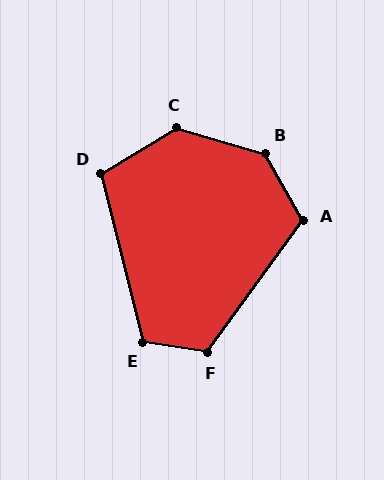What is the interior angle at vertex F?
Approximately 117 degrees (obtuse).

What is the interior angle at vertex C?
Approximately 133 degrees (obtuse).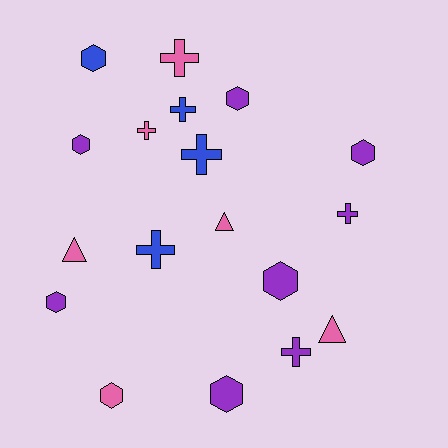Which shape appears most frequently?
Hexagon, with 8 objects.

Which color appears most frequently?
Purple, with 8 objects.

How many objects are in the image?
There are 18 objects.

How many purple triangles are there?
There are no purple triangles.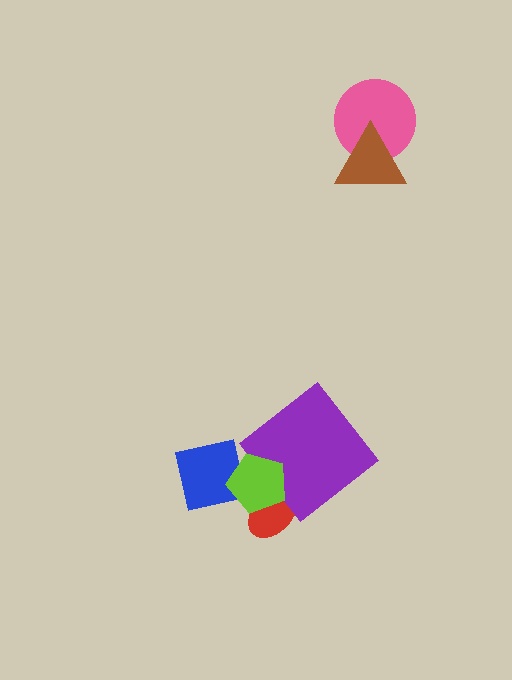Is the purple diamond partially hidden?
Yes, it is partially covered by another shape.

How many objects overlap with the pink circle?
1 object overlaps with the pink circle.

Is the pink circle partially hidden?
Yes, it is partially covered by another shape.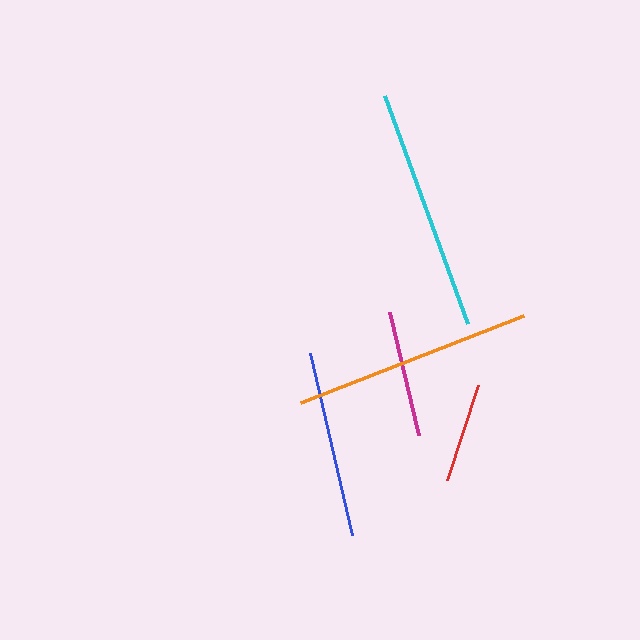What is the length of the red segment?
The red segment is approximately 100 pixels long.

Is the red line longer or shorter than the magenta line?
The magenta line is longer than the red line.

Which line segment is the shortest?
The red line is the shortest at approximately 100 pixels.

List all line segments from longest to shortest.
From longest to shortest: cyan, orange, blue, magenta, red.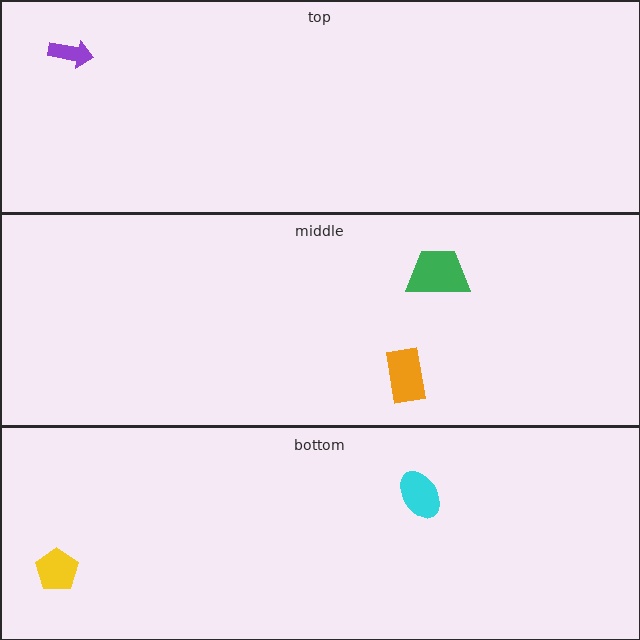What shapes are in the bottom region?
The yellow pentagon, the cyan ellipse.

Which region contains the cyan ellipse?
The bottom region.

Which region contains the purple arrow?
The top region.